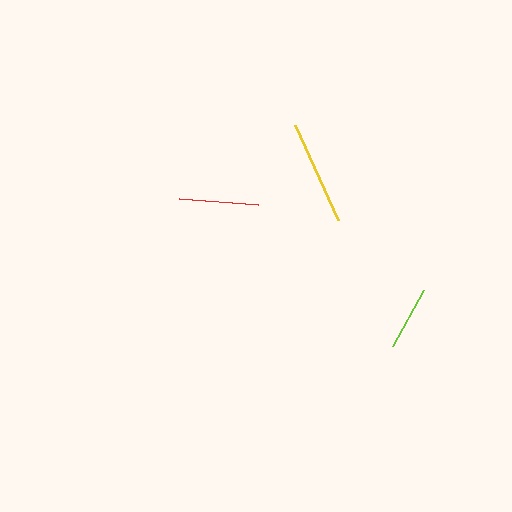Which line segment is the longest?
The yellow line is the longest at approximately 104 pixels.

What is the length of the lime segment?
The lime segment is approximately 64 pixels long.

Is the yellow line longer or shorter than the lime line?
The yellow line is longer than the lime line.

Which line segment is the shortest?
The lime line is the shortest at approximately 64 pixels.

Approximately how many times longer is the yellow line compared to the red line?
The yellow line is approximately 1.3 times the length of the red line.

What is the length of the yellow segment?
The yellow segment is approximately 104 pixels long.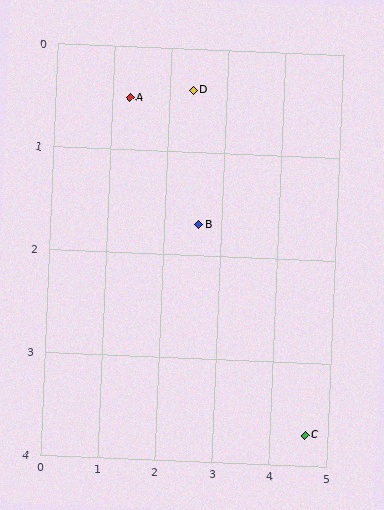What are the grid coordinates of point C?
Point C is at approximately (4.6, 3.7).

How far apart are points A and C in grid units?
Points A and C are about 4.6 grid units apart.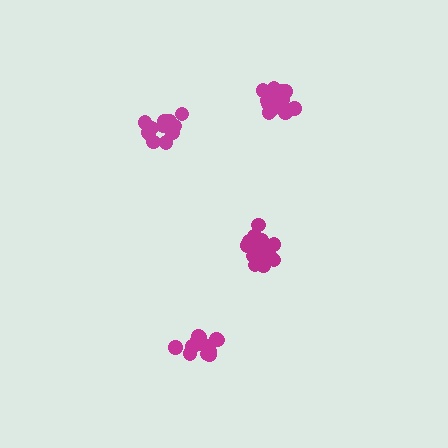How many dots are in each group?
Group 1: 16 dots, Group 2: 12 dots, Group 3: 13 dots, Group 4: 17 dots (58 total).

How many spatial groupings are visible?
There are 4 spatial groupings.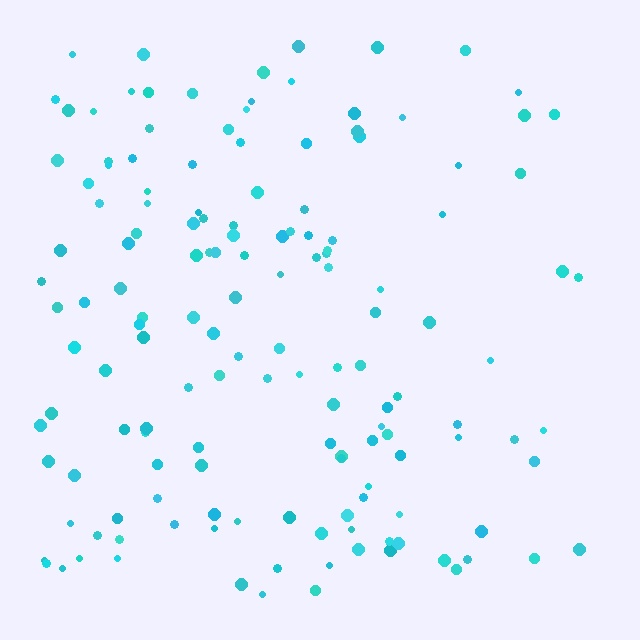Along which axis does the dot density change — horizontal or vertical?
Horizontal.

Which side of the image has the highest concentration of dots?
The left.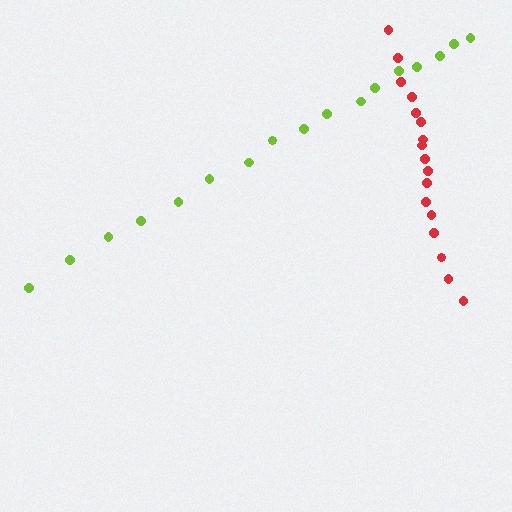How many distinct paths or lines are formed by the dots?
There are 2 distinct paths.